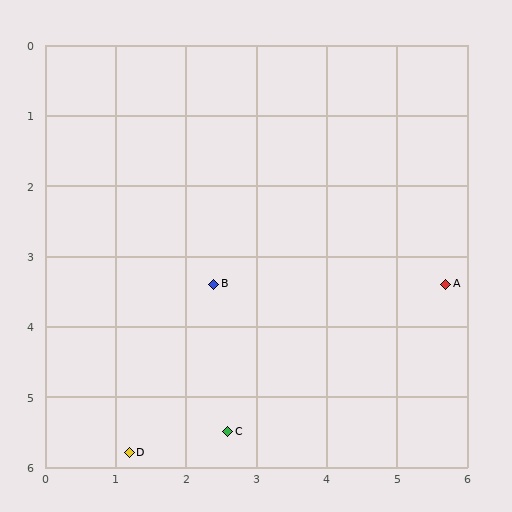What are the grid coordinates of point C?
Point C is at approximately (2.6, 5.5).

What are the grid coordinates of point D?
Point D is at approximately (1.2, 5.8).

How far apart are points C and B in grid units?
Points C and B are about 2.1 grid units apart.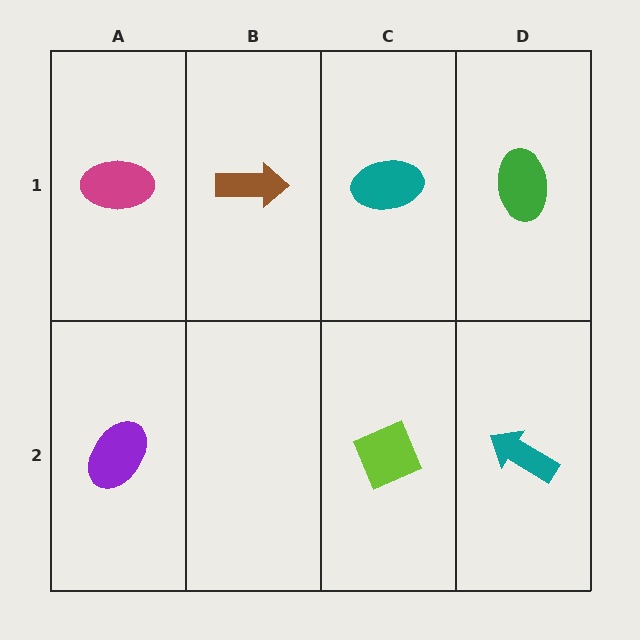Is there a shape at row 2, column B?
No, that cell is empty.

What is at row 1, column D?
A green ellipse.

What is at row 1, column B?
A brown arrow.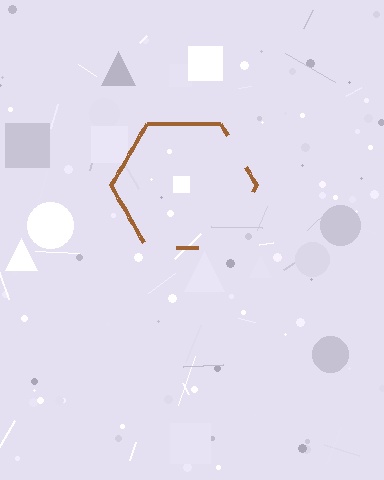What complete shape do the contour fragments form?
The contour fragments form a hexagon.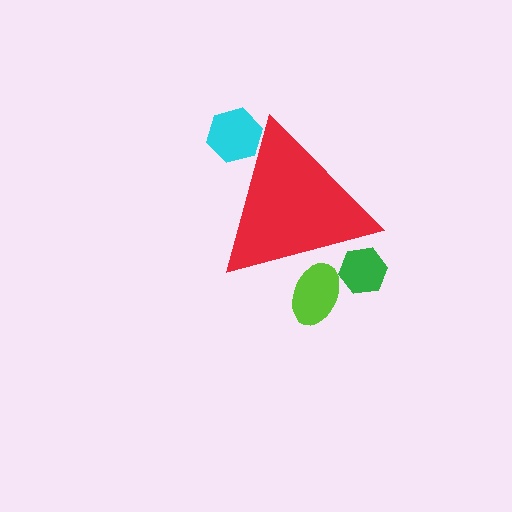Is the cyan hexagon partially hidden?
Yes, the cyan hexagon is partially hidden behind the red triangle.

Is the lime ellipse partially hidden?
Yes, the lime ellipse is partially hidden behind the red triangle.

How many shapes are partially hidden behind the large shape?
3 shapes are partially hidden.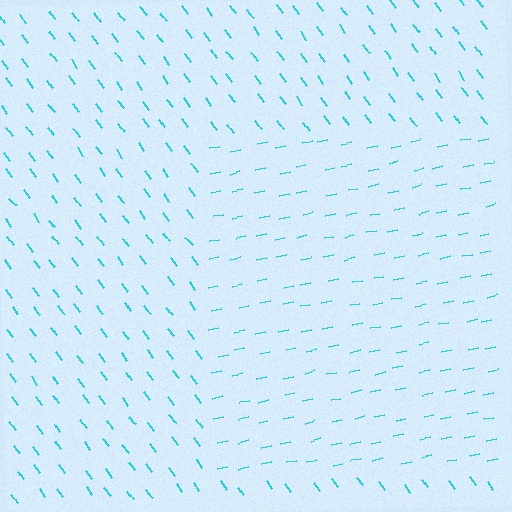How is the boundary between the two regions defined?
The boundary is defined purely by a change in line orientation (approximately 65 degrees difference). All lines are the same color and thickness.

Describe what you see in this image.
The image is filled with small cyan line segments. A rectangle region in the image has lines oriented differently from the surrounding lines, creating a visible texture boundary.